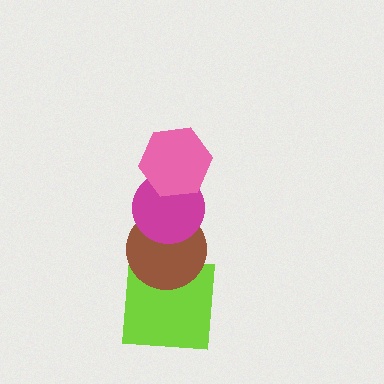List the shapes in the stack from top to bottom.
From top to bottom: the pink hexagon, the magenta circle, the brown circle, the lime square.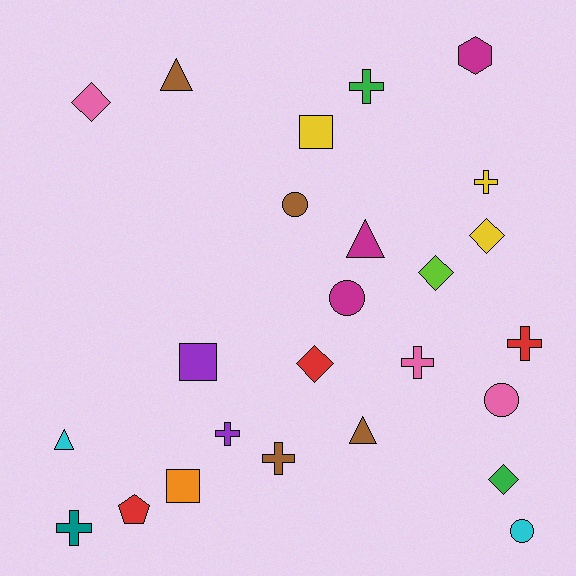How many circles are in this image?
There are 4 circles.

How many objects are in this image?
There are 25 objects.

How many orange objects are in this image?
There is 1 orange object.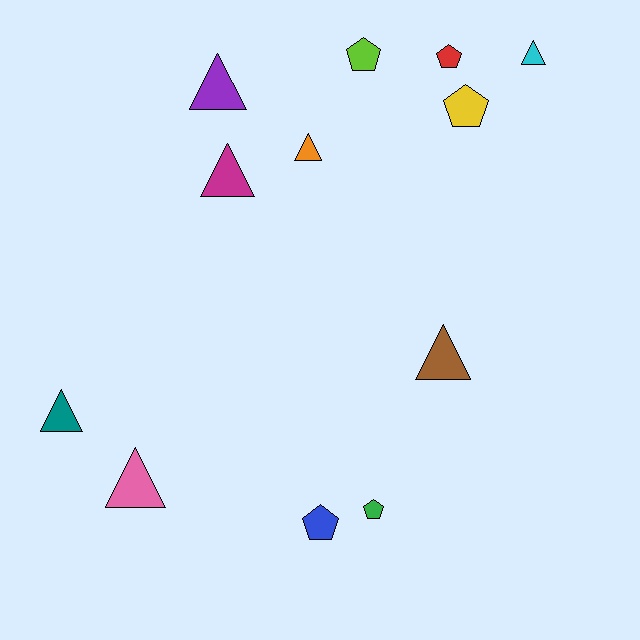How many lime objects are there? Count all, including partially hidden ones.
There is 1 lime object.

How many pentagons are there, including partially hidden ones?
There are 5 pentagons.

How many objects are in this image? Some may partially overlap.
There are 12 objects.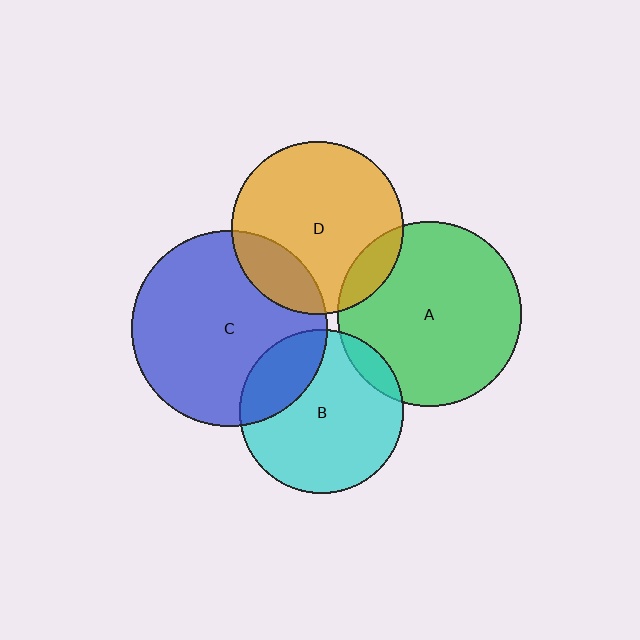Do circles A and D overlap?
Yes.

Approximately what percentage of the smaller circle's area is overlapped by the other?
Approximately 10%.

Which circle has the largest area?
Circle C (blue).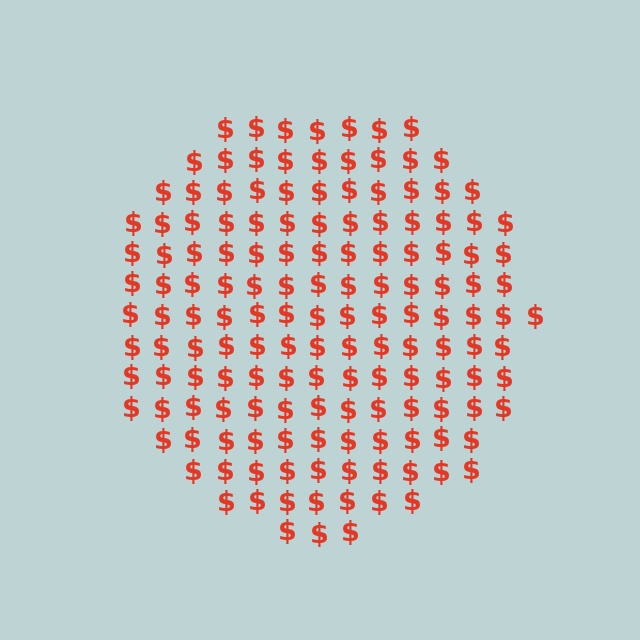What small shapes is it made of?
It is made of small dollar signs.